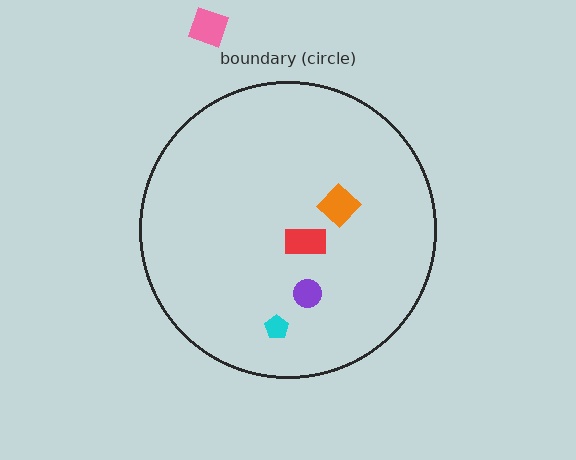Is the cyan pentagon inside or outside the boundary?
Inside.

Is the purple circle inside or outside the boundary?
Inside.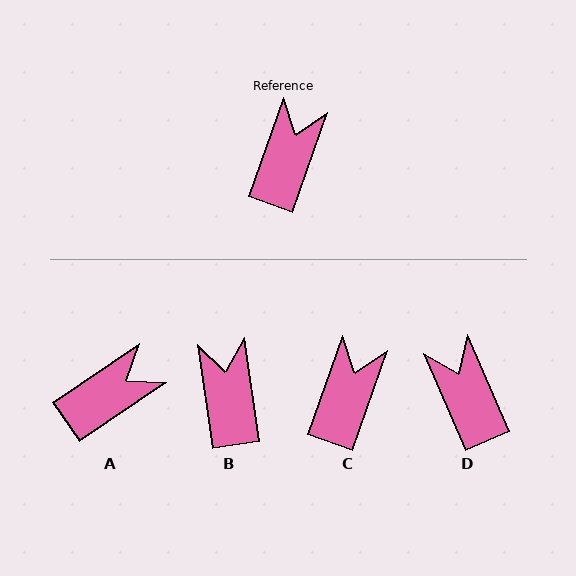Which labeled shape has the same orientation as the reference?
C.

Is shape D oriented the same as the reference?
No, it is off by about 43 degrees.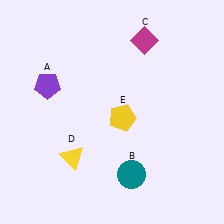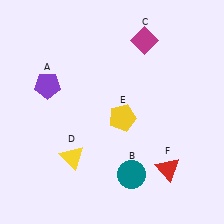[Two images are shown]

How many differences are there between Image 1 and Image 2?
There is 1 difference between the two images.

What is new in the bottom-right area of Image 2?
A red triangle (F) was added in the bottom-right area of Image 2.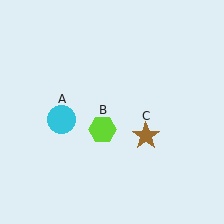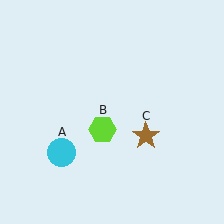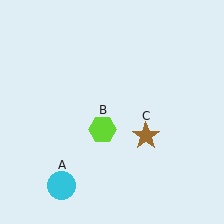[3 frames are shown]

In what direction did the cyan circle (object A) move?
The cyan circle (object A) moved down.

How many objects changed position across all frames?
1 object changed position: cyan circle (object A).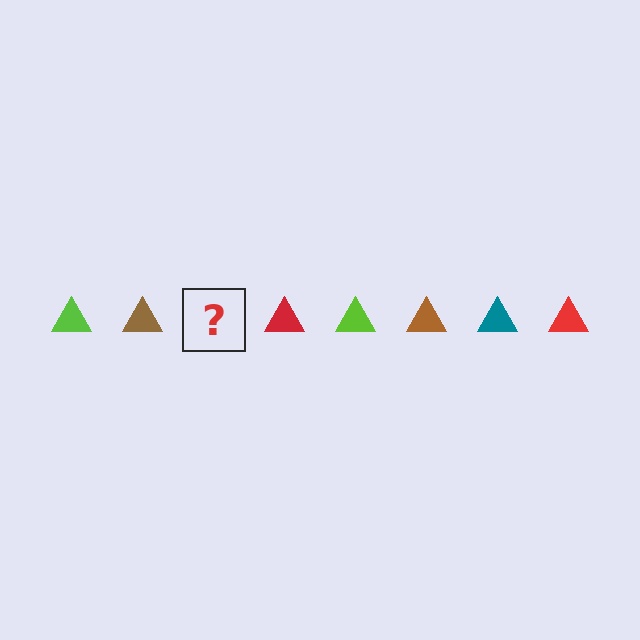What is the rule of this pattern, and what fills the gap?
The rule is that the pattern cycles through lime, brown, teal, red triangles. The gap should be filled with a teal triangle.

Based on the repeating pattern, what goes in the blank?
The blank should be a teal triangle.